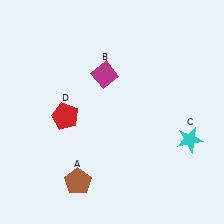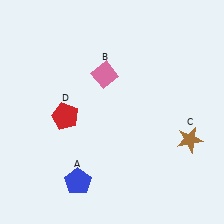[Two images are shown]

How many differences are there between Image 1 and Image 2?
There are 3 differences between the two images.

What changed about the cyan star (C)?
In Image 1, C is cyan. In Image 2, it changed to brown.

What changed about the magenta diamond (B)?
In Image 1, B is magenta. In Image 2, it changed to pink.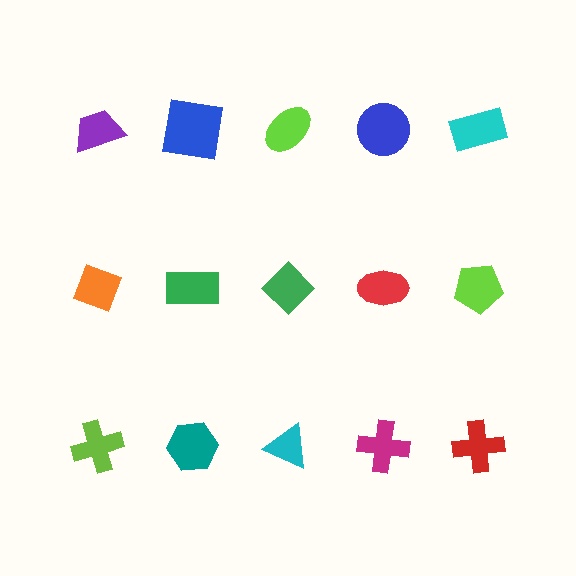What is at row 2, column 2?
A green rectangle.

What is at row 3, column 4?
A magenta cross.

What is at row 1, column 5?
A cyan rectangle.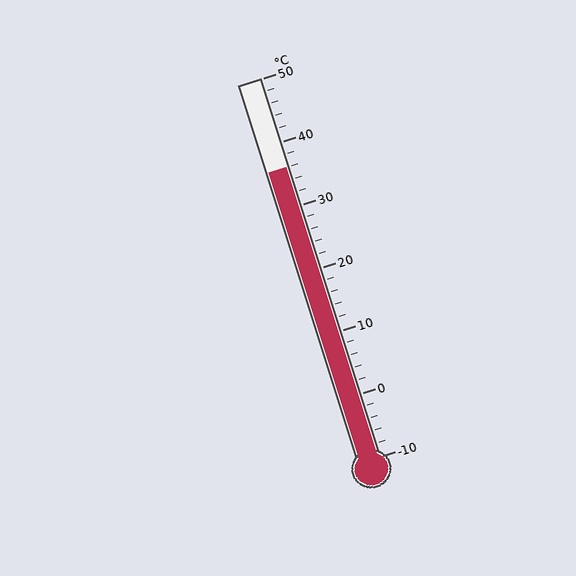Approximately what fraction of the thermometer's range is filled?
The thermometer is filled to approximately 75% of its range.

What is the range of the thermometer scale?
The thermometer scale ranges from -10°C to 50°C.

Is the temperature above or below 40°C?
The temperature is below 40°C.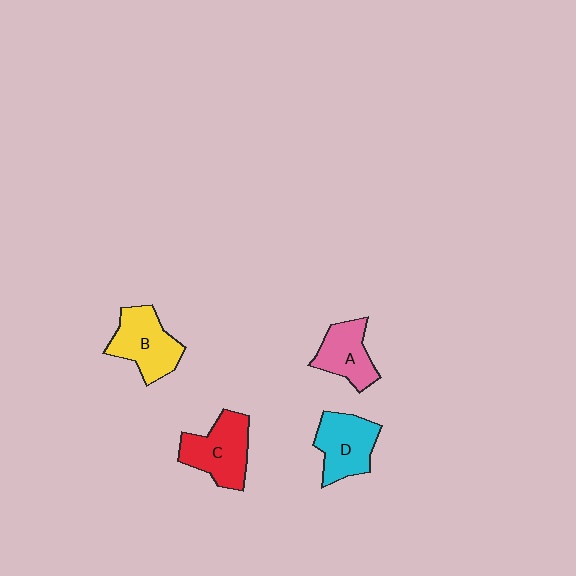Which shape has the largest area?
Shape C (red).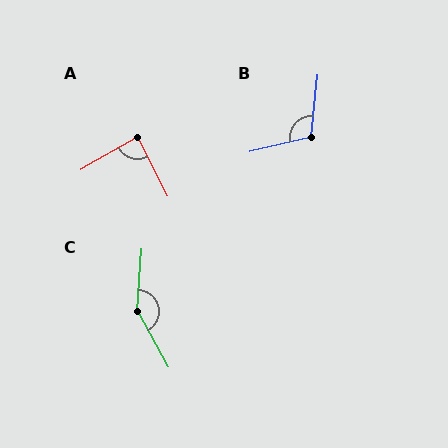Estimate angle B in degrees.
Approximately 109 degrees.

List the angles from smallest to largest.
A (87°), B (109°), C (147°).